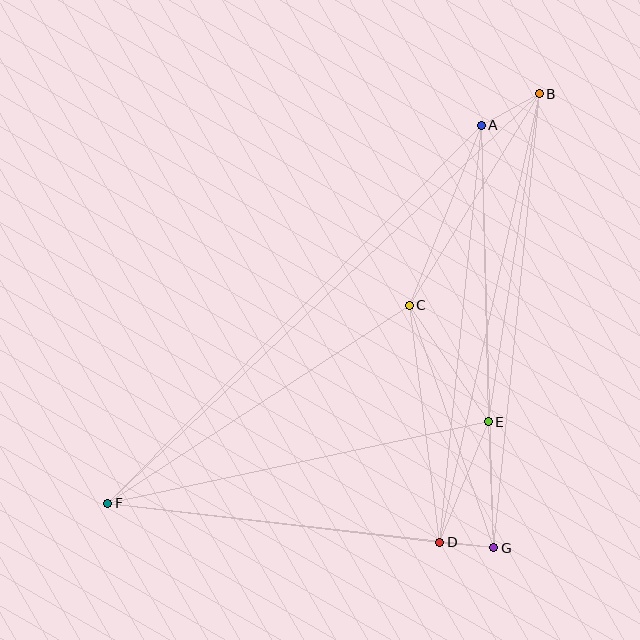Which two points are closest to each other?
Points D and G are closest to each other.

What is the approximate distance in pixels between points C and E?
The distance between C and E is approximately 140 pixels.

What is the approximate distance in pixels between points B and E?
The distance between B and E is approximately 332 pixels.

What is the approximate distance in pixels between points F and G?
The distance between F and G is approximately 389 pixels.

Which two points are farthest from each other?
Points B and F are farthest from each other.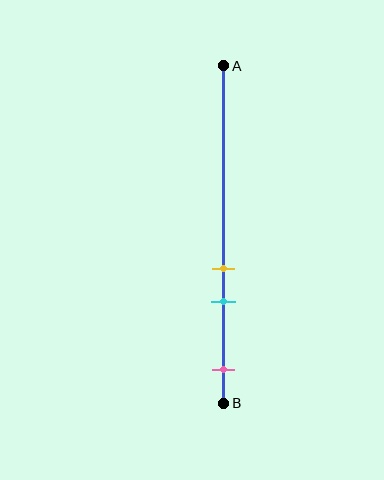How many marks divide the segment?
There are 3 marks dividing the segment.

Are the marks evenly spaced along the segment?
No, the marks are not evenly spaced.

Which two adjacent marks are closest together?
The yellow and cyan marks are the closest adjacent pair.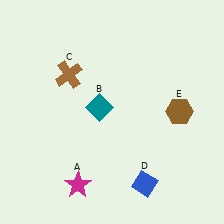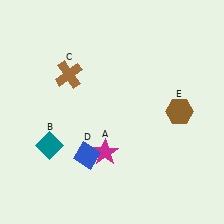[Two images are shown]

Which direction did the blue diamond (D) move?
The blue diamond (D) moved left.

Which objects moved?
The objects that moved are: the magenta star (A), the teal diamond (B), the blue diamond (D).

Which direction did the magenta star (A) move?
The magenta star (A) moved up.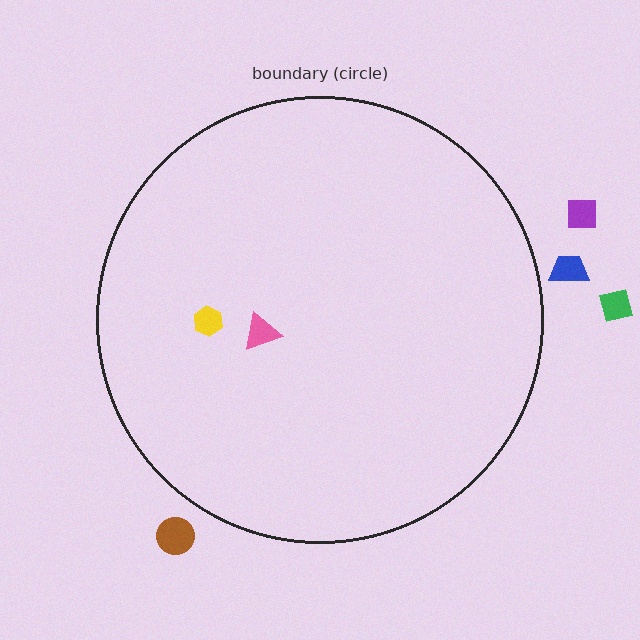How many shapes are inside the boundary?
2 inside, 4 outside.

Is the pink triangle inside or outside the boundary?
Inside.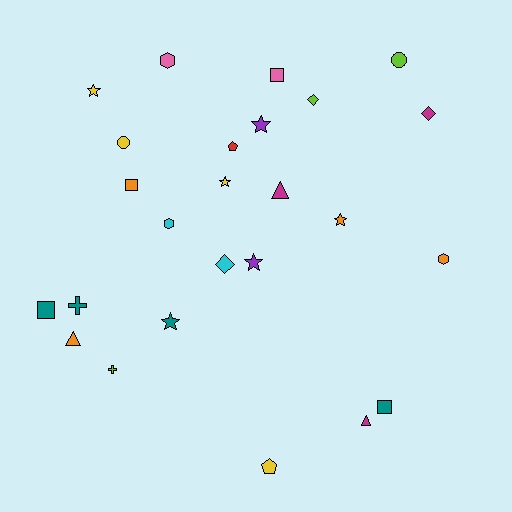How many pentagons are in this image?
There are 2 pentagons.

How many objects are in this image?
There are 25 objects.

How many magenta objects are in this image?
There are 3 magenta objects.